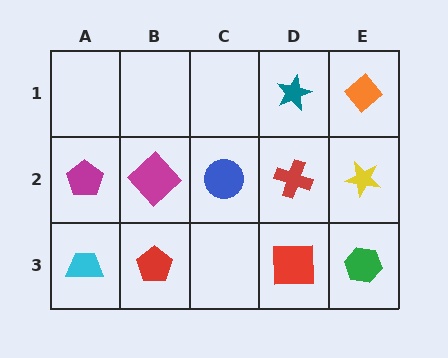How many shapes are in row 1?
2 shapes.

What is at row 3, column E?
A green hexagon.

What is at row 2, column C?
A blue circle.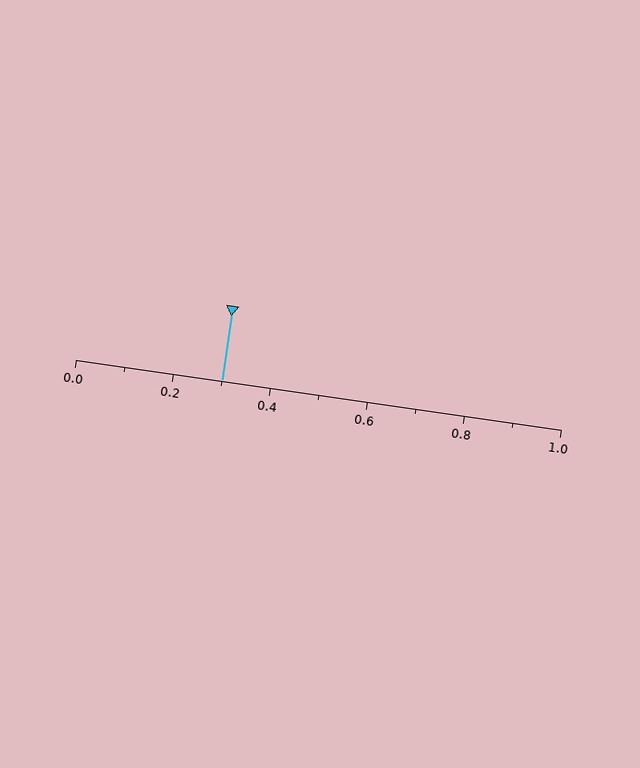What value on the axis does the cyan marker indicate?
The marker indicates approximately 0.3.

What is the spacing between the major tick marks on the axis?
The major ticks are spaced 0.2 apart.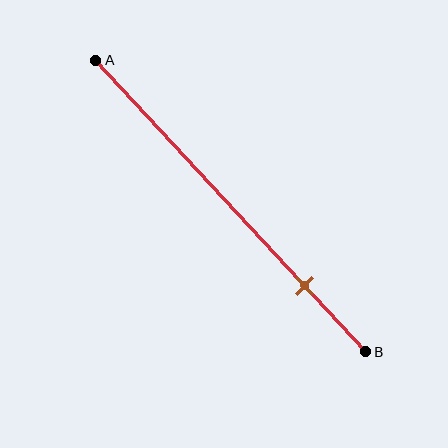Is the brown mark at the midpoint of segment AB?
No, the mark is at about 75% from A, not at the 50% midpoint.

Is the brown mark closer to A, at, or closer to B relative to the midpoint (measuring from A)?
The brown mark is closer to point B than the midpoint of segment AB.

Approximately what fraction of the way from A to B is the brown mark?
The brown mark is approximately 75% of the way from A to B.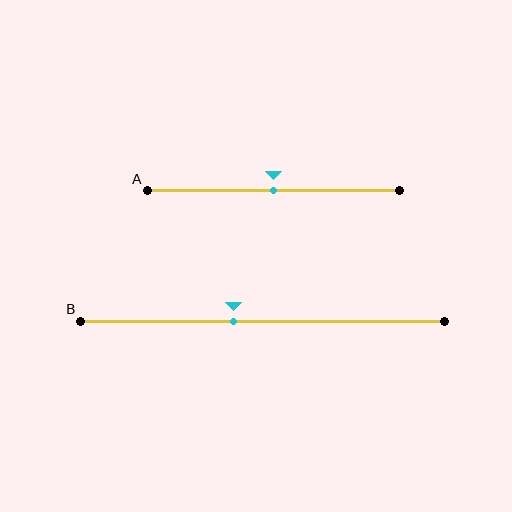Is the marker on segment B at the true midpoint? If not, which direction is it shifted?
No, the marker on segment B is shifted to the left by about 8% of the segment length.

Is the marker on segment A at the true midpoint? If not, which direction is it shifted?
Yes, the marker on segment A is at the true midpoint.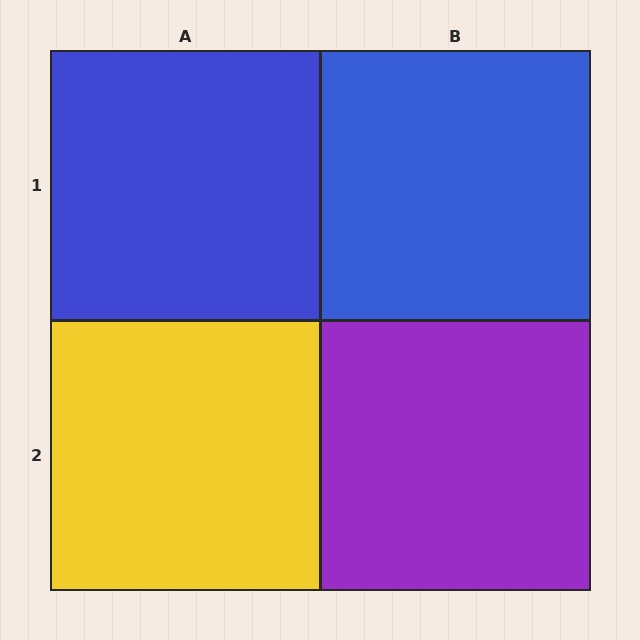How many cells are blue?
2 cells are blue.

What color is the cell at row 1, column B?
Blue.